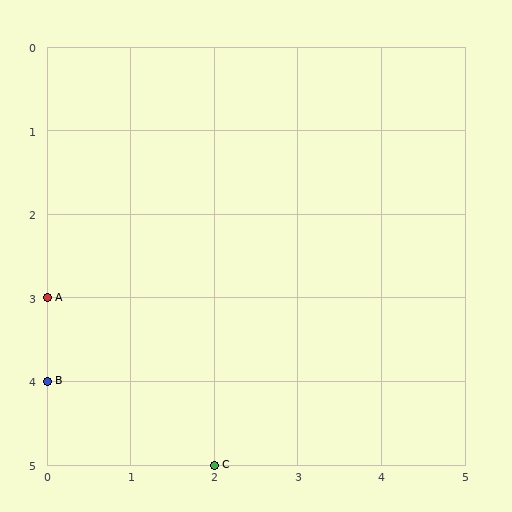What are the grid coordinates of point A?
Point A is at grid coordinates (0, 3).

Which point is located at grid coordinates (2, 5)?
Point C is at (2, 5).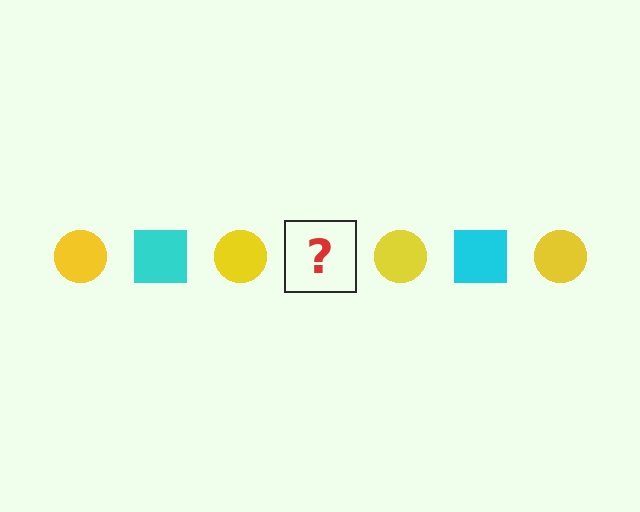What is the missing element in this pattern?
The missing element is a cyan square.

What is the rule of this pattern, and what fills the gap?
The rule is that the pattern alternates between yellow circle and cyan square. The gap should be filled with a cyan square.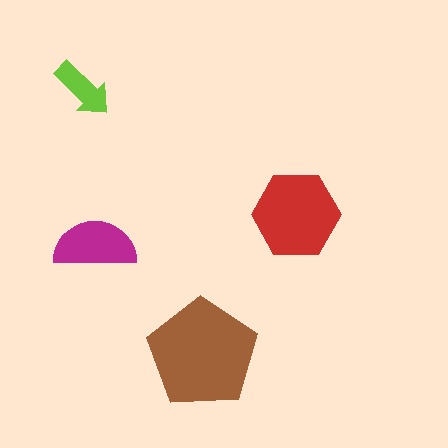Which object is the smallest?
The lime arrow.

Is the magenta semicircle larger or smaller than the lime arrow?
Larger.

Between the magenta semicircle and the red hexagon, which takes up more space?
The red hexagon.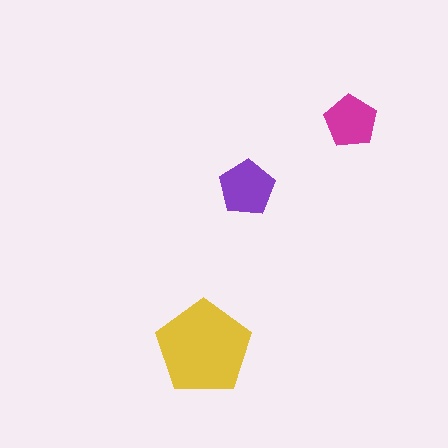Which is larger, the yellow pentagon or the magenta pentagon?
The yellow one.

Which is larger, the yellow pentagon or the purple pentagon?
The yellow one.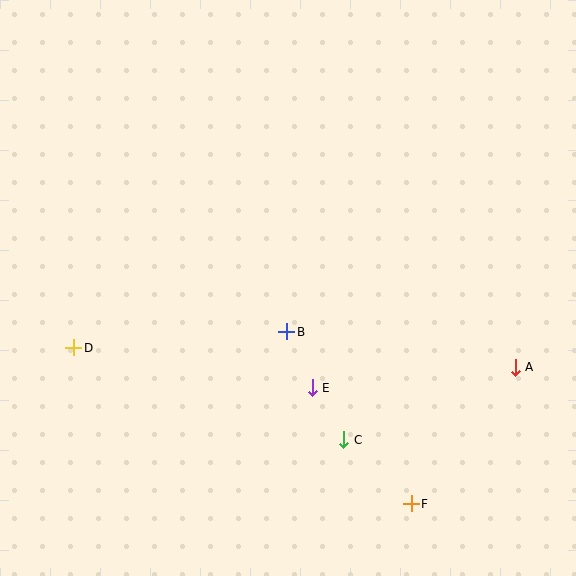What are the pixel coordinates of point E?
Point E is at (312, 388).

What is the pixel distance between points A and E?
The distance between A and E is 204 pixels.